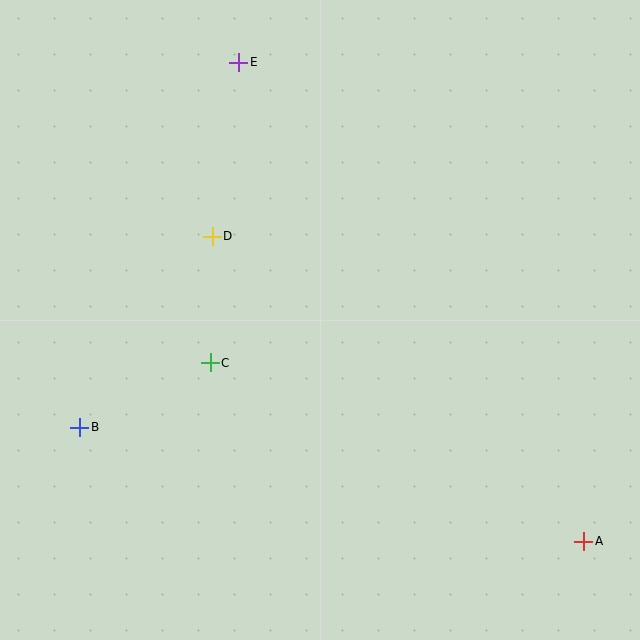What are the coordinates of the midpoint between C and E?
The midpoint between C and E is at (225, 212).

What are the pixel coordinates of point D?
Point D is at (212, 236).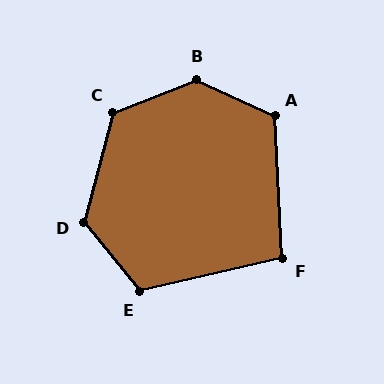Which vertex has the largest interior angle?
B, at approximately 134 degrees.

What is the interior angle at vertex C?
Approximately 126 degrees (obtuse).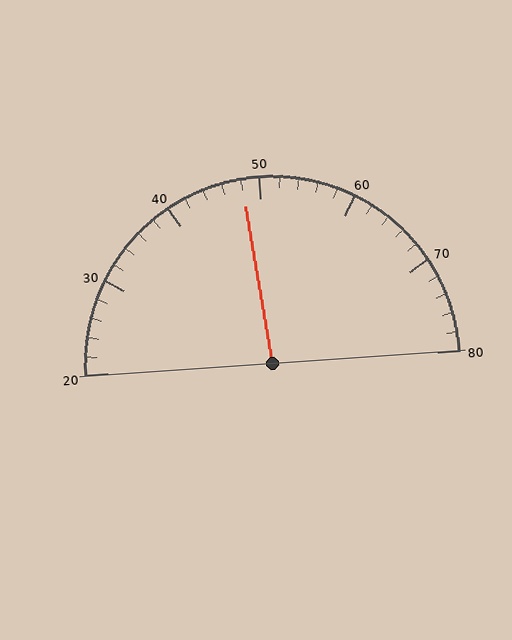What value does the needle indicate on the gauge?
The needle indicates approximately 48.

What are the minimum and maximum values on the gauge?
The gauge ranges from 20 to 80.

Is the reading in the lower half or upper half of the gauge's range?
The reading is in the lower half of the range (20 to 80).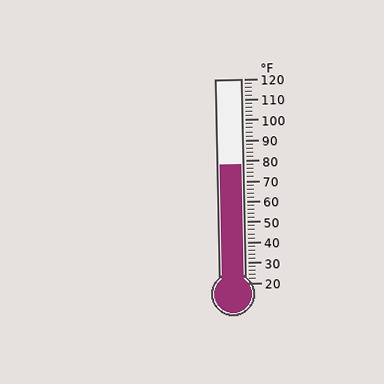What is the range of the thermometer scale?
The thermometer scale ranges from 20°F to 120°F.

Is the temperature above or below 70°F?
The temperature is above 70°F.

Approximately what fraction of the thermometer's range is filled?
The thermometer is filled to approximately 60% of its range.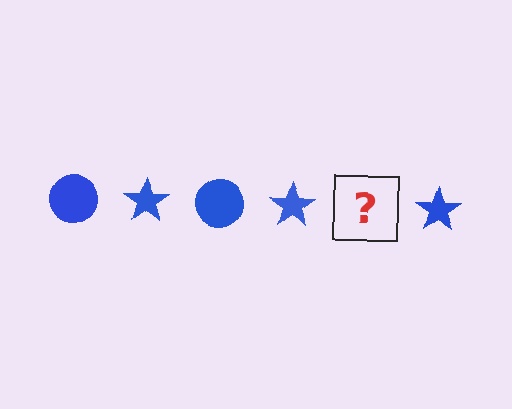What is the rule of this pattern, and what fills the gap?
The rule is that the pattern cycles through circle, star shapes in blue. The gap should be filled with a blue circle.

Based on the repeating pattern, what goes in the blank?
The blank should be a blue circle.